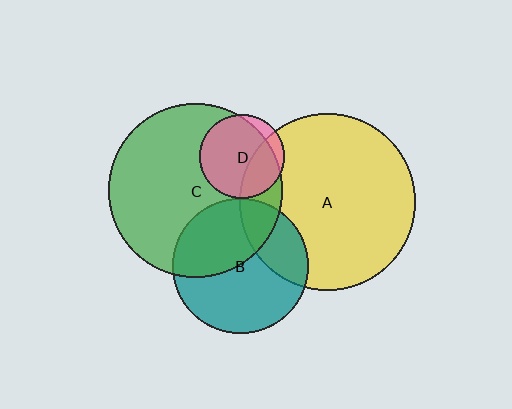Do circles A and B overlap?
Yes.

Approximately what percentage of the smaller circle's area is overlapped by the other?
Approximately 25%.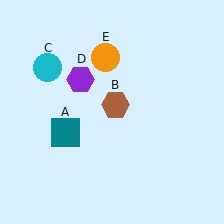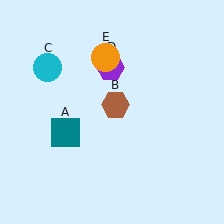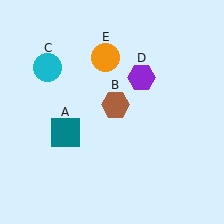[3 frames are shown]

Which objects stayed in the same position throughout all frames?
Teal square (object A) and brown hexagon (object B) and cyan circle (object C) and orange circle (object E) remained stationary.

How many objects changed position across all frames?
1 object changed position: purple hexagon (object D).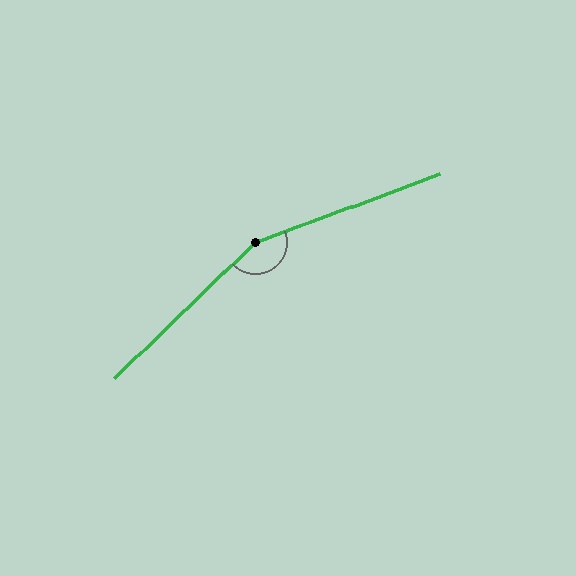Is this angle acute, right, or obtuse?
It is obtuse.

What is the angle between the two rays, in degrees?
Approximately 157 degrees.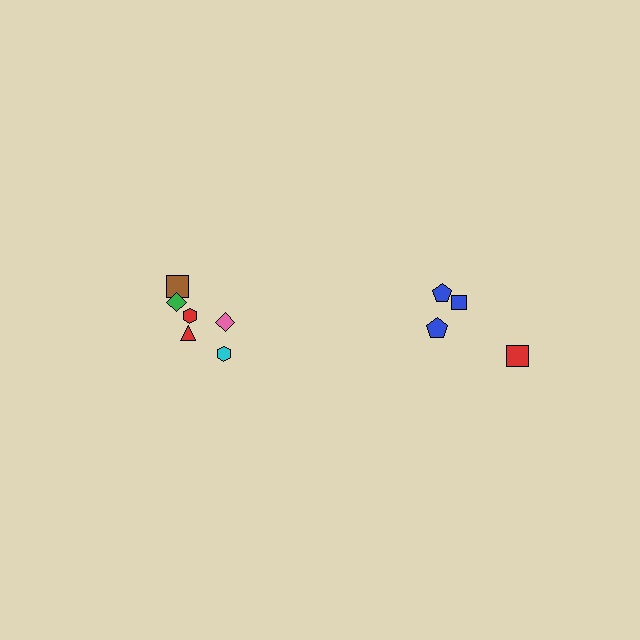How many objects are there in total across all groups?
There are 10 objects.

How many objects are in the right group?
There are 4 objects.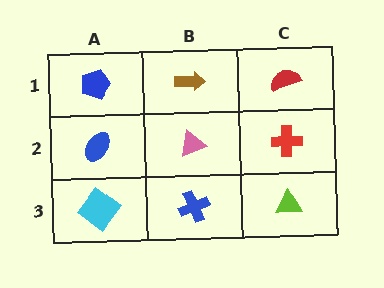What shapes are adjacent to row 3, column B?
A pink triangle (row 2, column B), a cyan diamond (row 3, column A), a lime triangle (row 3, column C).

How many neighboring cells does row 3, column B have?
3.